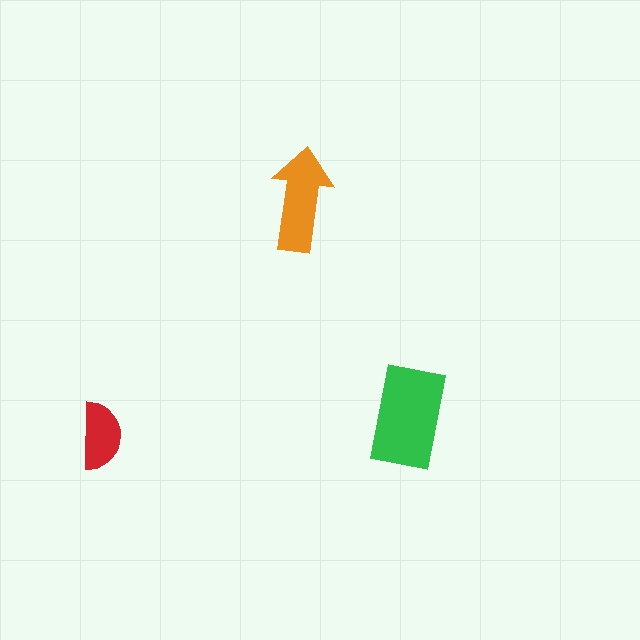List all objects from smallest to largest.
The red semicircle, the orange arrow, the green rectangle.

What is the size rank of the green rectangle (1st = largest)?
1st.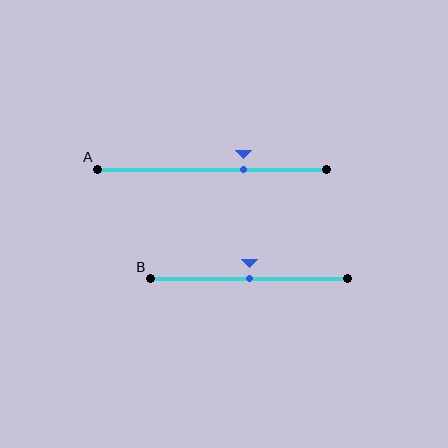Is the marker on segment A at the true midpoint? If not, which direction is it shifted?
No, the marker on segment A is shifted to the right by about 14% of the segment length.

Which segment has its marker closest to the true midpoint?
Segment B has its marker closest to the true midpoint.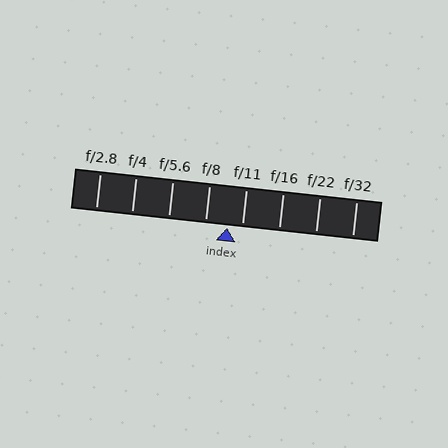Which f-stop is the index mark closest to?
The index mark is closest to f/11.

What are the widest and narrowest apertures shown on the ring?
The widest aperture shown is f/2.8 and the narrowest is f/32.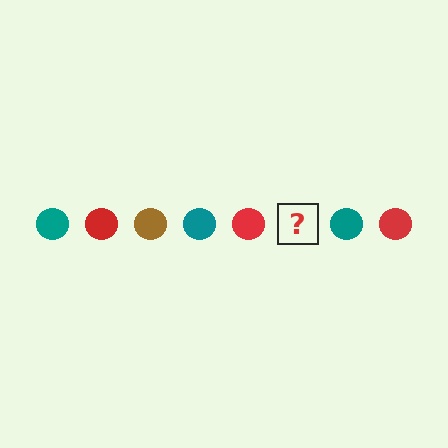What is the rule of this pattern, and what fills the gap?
The rule is that the pattern cycles through teal, red, brown circles. The gap should be filled with a brown circle.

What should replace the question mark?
The question mark should be replaced with a brown circle.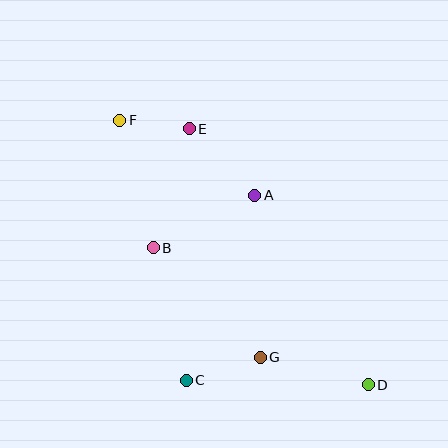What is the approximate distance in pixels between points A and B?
The distance between A and B is approximately 114 pixels.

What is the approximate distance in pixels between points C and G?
The distance between C and G is approximately 78 pixels.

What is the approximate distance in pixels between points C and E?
The distance between C and E is approximately 252 pixels.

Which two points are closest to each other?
Points E and F are closest to each other.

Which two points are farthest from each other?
Points D and F are farthest from each other.